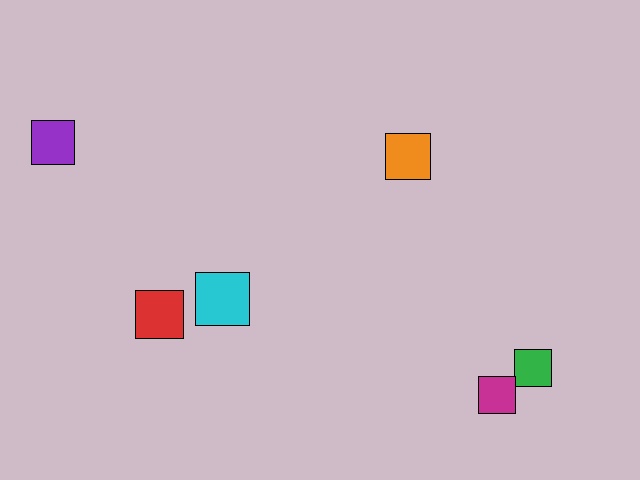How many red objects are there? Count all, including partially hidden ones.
There is 1 red object.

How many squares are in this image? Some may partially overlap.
There are 6 squares.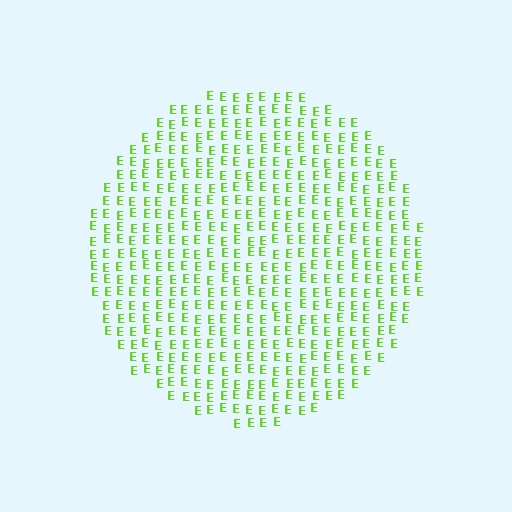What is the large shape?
The large shape is a circle.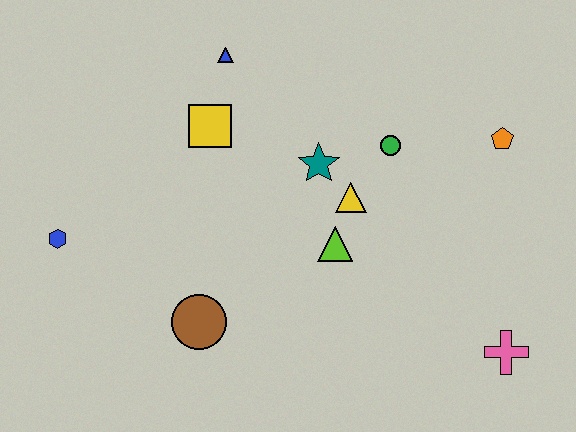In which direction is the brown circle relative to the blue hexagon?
The brown circle is to the right of the blue hexagon.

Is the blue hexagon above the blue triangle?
No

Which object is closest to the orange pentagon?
The green circle is closest to the orange pentagon.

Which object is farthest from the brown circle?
The orange pentagon is farthest from the brown circle.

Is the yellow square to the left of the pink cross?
Yes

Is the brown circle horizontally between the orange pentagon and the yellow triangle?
No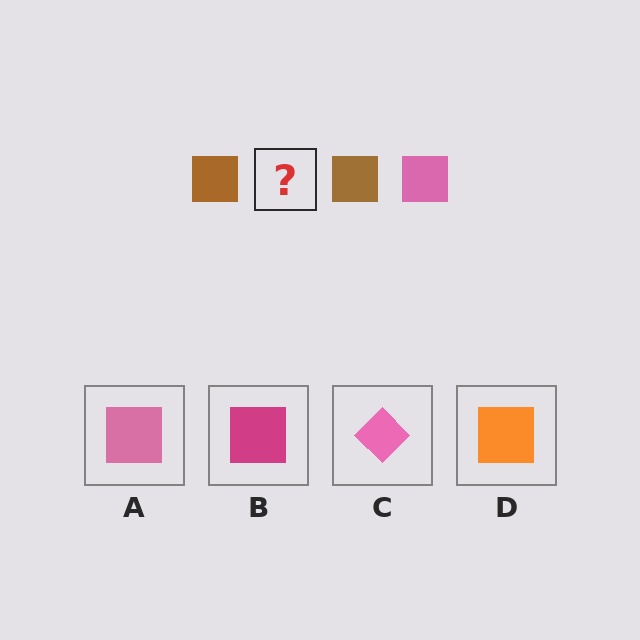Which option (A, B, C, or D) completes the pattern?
A.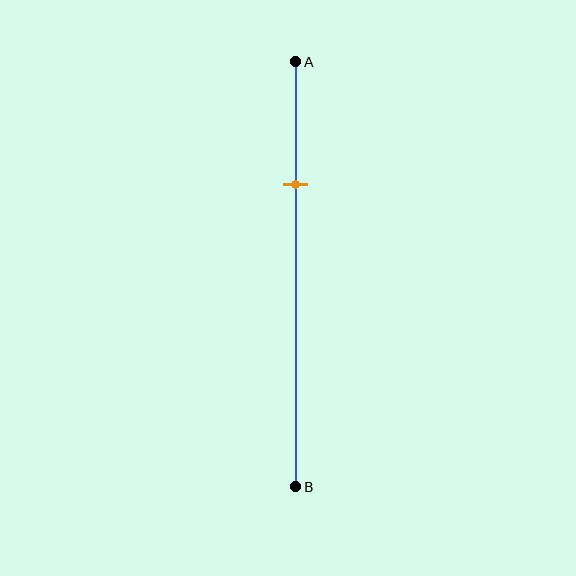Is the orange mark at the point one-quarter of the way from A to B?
No, the mark is at about 30% from A, not at the 25% one-quarter point.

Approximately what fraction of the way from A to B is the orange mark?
The orange mark is approximately 30% of the way from A to B.